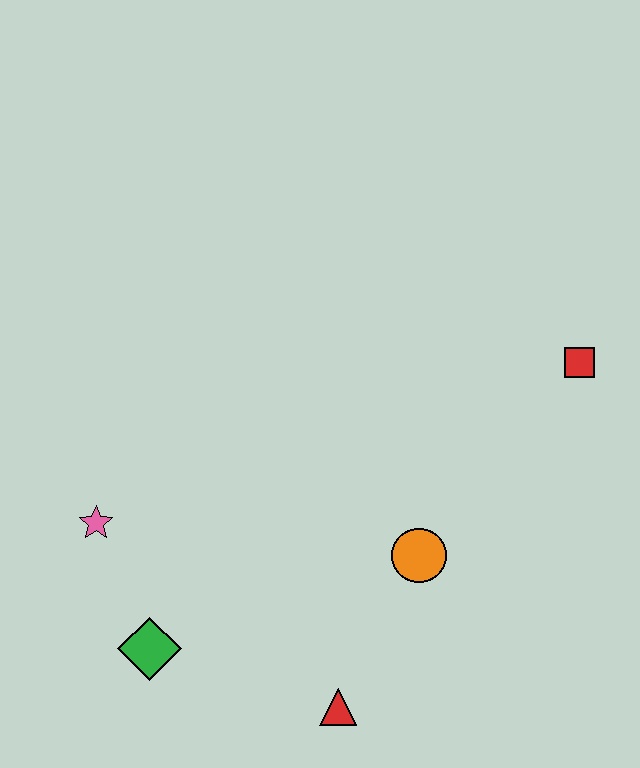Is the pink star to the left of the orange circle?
Yes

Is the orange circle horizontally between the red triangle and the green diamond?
No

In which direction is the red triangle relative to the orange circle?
The red triangle is below the orange circle.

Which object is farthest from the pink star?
The red square is farthest from the pink star.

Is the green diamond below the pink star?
Yes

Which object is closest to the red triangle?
The orange circle is closest to the red triangle.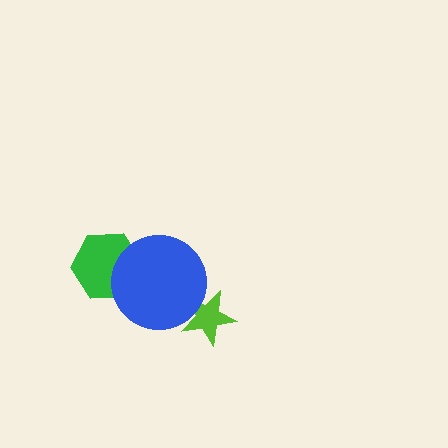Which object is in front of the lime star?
The blue circle is in front of the lime star.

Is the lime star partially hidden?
Yes, it is partially covered by another shape.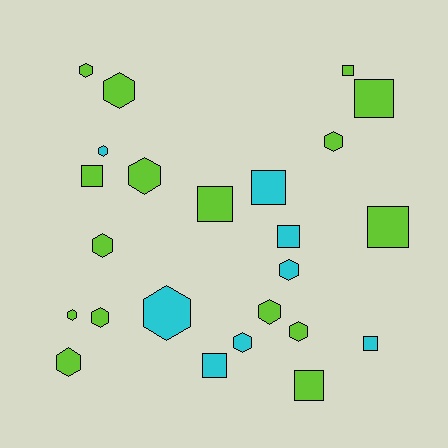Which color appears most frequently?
Lime, with 16 objects.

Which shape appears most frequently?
Hexagon, with 14 objects.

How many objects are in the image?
There are 24 objects.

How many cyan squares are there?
There are 4 cyan squares.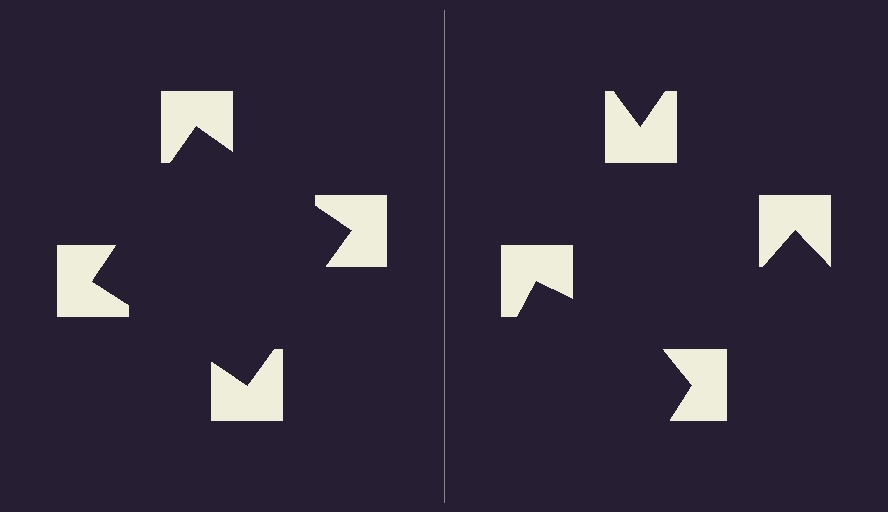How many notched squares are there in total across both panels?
8 — 4 on each side.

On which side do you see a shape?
An illusory square appears on the left side. On the right side the wedge cuts are rotated, so no coherent shape forms.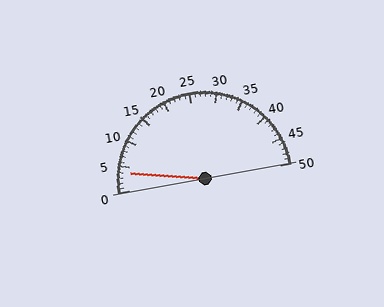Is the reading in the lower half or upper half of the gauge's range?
The reading is in the lower half of the range (0 to 50).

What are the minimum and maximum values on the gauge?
The gauge ranges from 0 to 50.